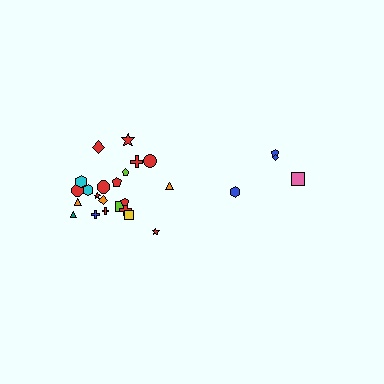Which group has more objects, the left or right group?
The left group.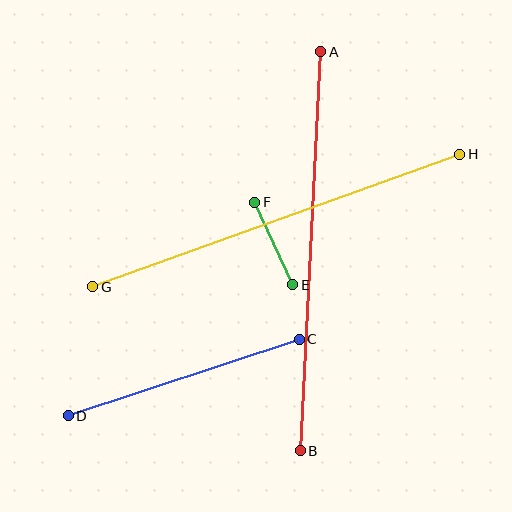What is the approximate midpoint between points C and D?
The midpoint is at approximately (184, 378) pixels.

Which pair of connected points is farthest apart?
Points A and B are farthest apart.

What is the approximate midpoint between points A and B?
The midpoint is at approximately (311, 251) pixels.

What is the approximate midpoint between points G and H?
The midpoint is at approximately (276, 220) pixels.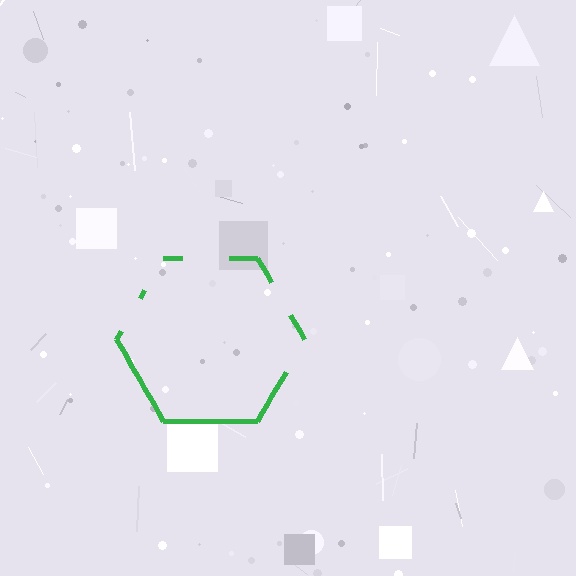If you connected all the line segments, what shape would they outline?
They would outline a hexagon.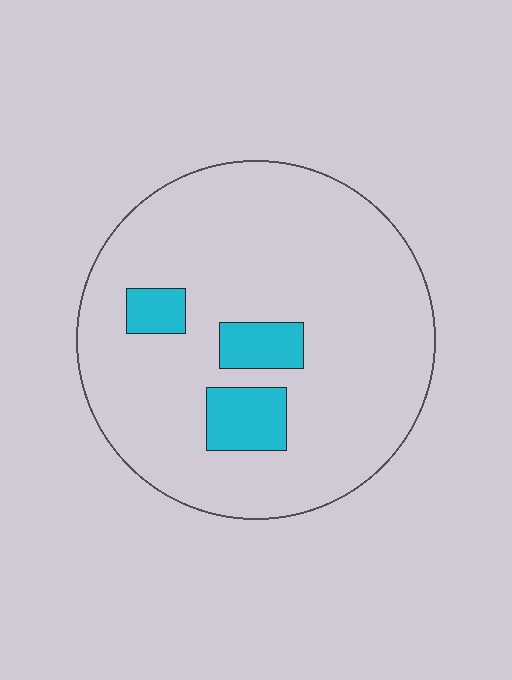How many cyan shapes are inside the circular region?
3.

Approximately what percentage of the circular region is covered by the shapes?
Approximately 10%.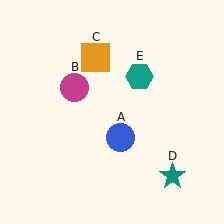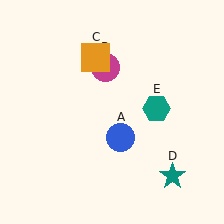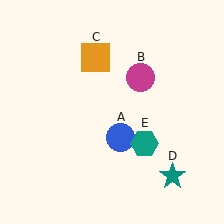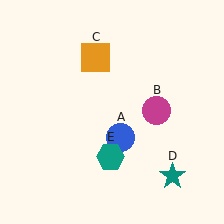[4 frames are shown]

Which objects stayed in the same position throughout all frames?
Blue circle (object A) and orange square (object C) and teal star (object D) remained stationary.